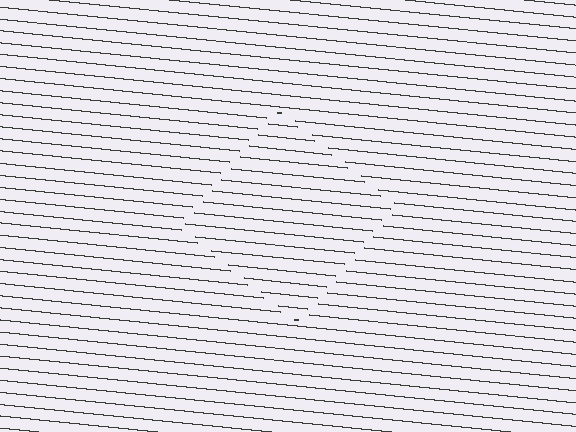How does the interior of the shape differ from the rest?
The interior of the shape contains the same grating, shifted by half a period — the contour is defined by the phase discontinuity where line-ends from the inner and outer gratings abut.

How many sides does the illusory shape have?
4 sides — the line-ends trace a square.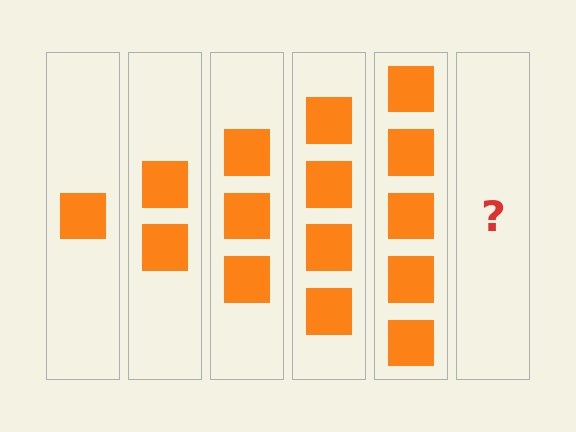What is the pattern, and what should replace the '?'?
The pattern is that each step adds one more square. The '?' should be 6 squares.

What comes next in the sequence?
The next element should be 6 squares.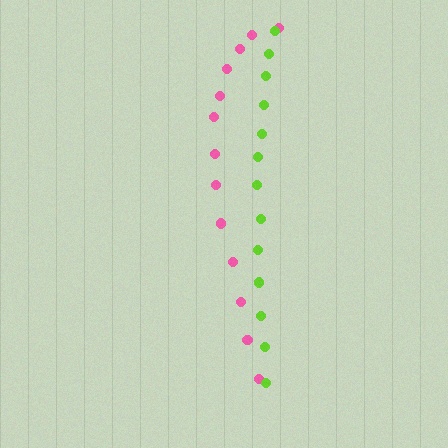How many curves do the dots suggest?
There are 2 distinct paths.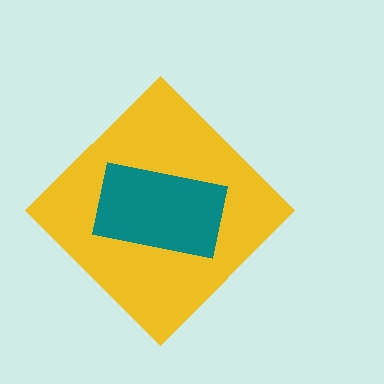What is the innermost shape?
The teal rectangle.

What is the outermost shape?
The yellow diamond.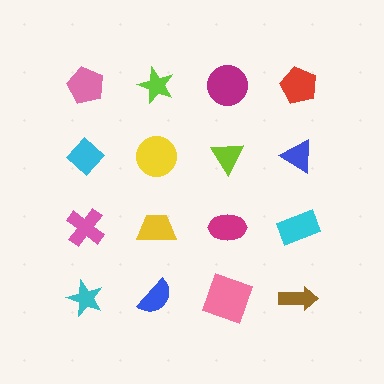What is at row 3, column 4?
A cyan rectangle.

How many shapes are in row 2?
4 shapes.